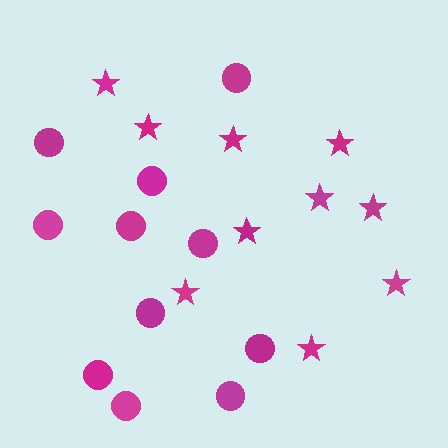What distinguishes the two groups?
There are 2 groups: one group of stars (10) and one group of circles (11).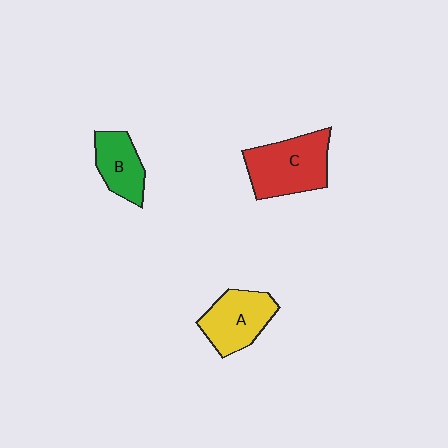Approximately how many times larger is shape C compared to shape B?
Approximately 1.6 times.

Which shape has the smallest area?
Shape B (green).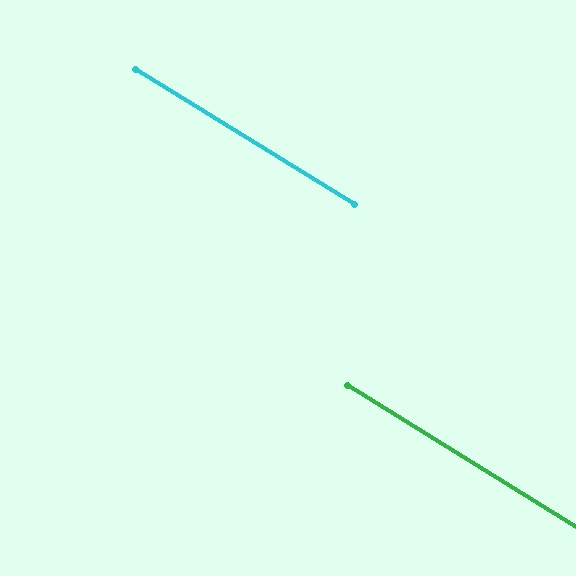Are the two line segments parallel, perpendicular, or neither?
Parallel — their directions differ by only 0.1°.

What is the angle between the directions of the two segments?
Approximately 0 degrees.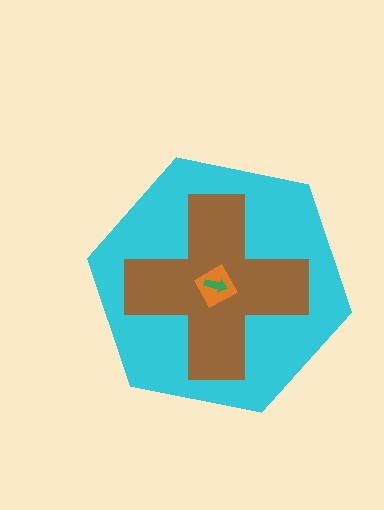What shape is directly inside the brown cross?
The orange diamond.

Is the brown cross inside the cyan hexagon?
Yes.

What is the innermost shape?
The green arrow.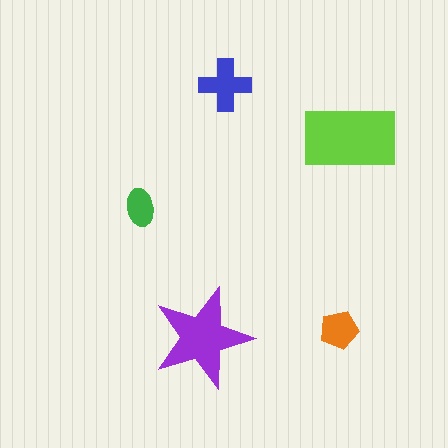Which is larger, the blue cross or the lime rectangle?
The lime rectangle.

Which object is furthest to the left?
The green ellipse is leftmost.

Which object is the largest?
The lime rectangle.